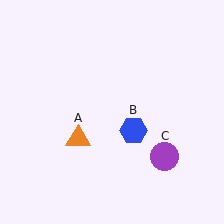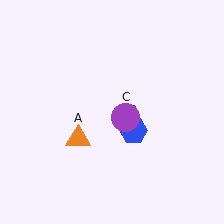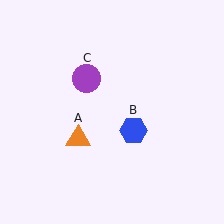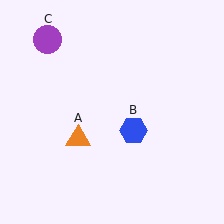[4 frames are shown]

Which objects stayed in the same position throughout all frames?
Orange triangle (object A) and blue hexagon (object B) remained stationary.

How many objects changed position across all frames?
1 object changed position: purple circle (object C).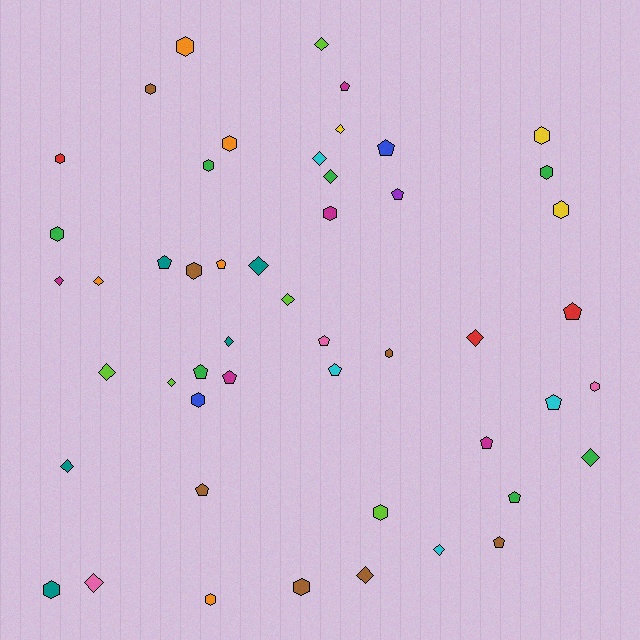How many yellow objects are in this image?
There are 3 yellow objects.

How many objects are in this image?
There are 50 objects.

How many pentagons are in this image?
There are 15 pentagons.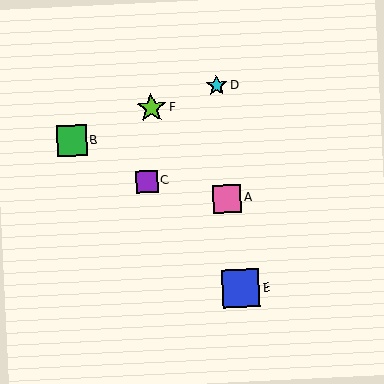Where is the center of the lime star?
The center of the lime star is at (151, 108).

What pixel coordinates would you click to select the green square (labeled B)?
Click at (72, 141) to select the green square B.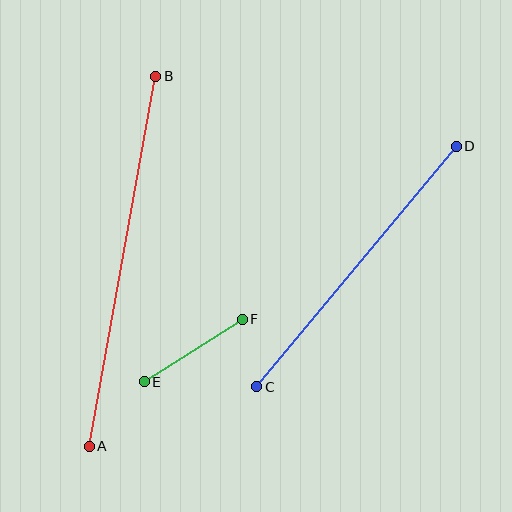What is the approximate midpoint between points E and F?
The midpoint is at approximately (193, 350) pixels.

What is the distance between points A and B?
The distance is approximately 376 pixels.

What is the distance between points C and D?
The distance is approximately 312 pixels.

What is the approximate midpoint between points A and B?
The midpoint is at approximately (123, 261) pixels.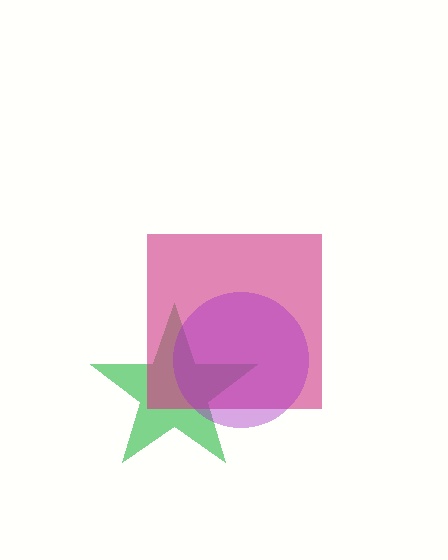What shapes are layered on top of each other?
The layered shapes are: a green star, a magenta square, a purple circle.